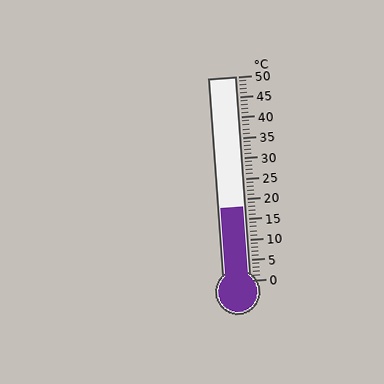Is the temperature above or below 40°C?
The temperature is below 40°C.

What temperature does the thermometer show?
The thermometer shows approximately 18°C.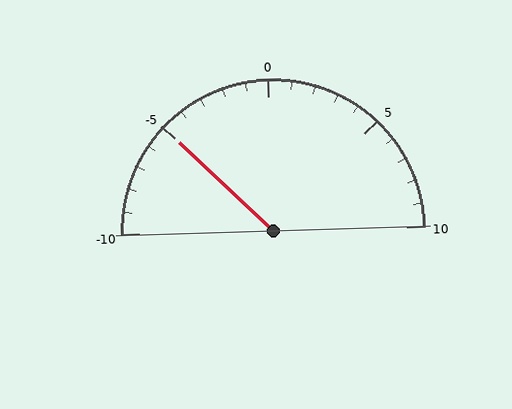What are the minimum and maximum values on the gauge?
The gauge ranges from -10 to 10.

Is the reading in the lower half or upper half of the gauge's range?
The reading is in the lower half of the range (-10 to 10).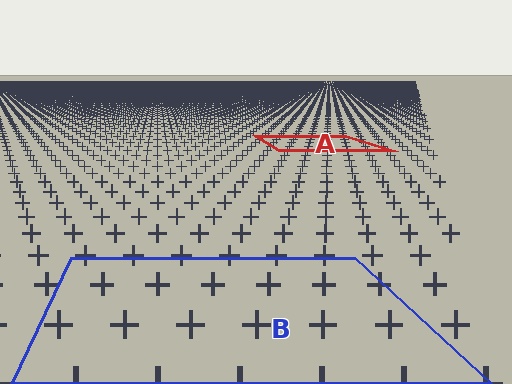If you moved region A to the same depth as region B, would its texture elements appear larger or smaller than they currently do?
They would appear larger. At a closer depth, the same texture elements are projected at a bigger on-screen size.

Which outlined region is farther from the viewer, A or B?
Region A is farther from the viewer — the texture elements inside it appear smaller and more densely packed.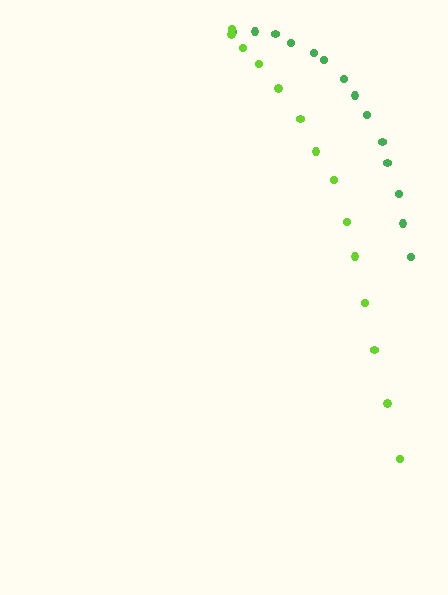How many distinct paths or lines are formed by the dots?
There are 2 distinct paths.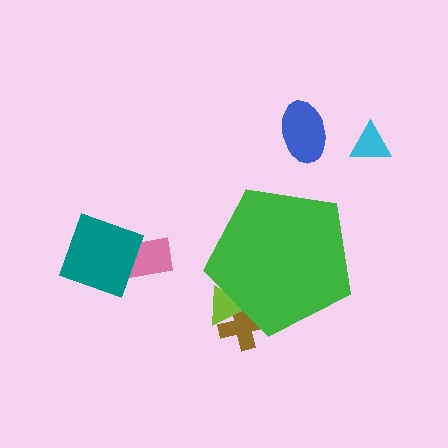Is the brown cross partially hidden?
Yes, the brown cross is partially hidden behind the green pentagon.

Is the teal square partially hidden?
No, the teal square is fully visible.